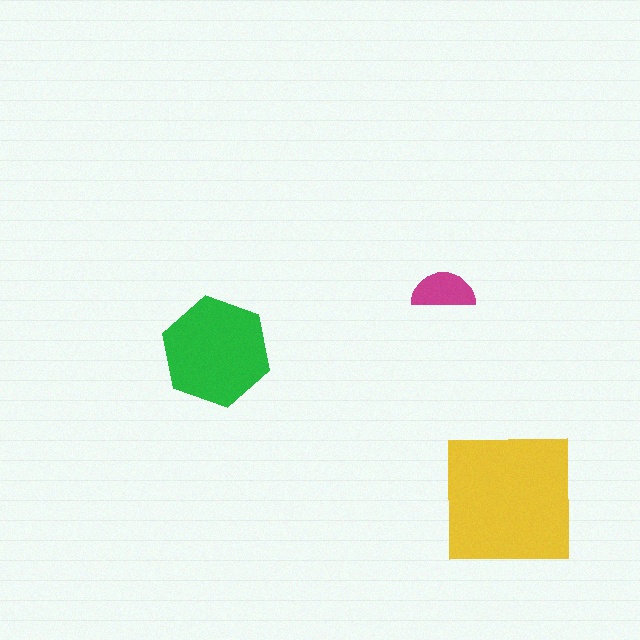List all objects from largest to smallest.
The yellow square, the green hexagon, the magenta semicircle.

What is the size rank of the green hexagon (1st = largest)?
2nd.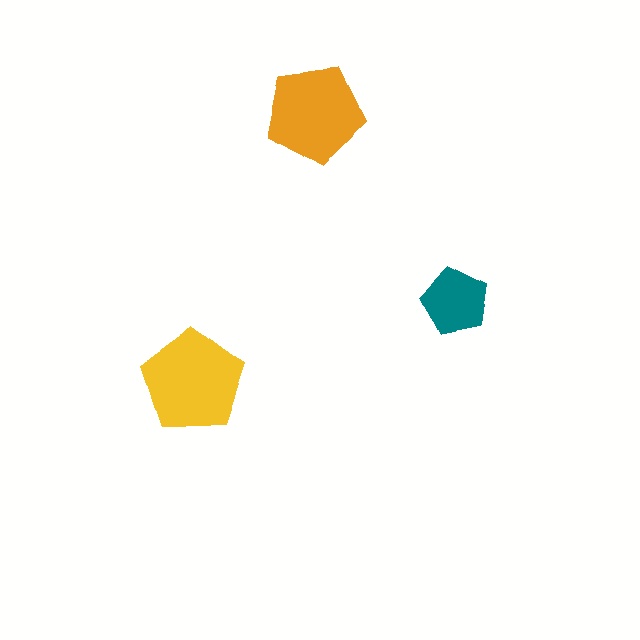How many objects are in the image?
There are 3 objects in the image.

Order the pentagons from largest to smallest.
the yellow one, the orange one, the teal one.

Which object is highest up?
The orange pentagon is topmost.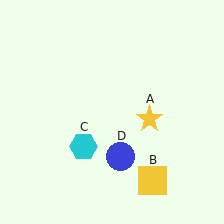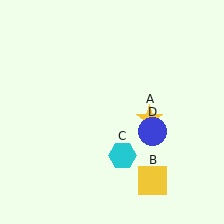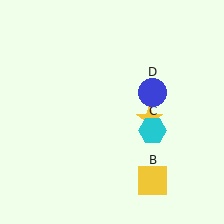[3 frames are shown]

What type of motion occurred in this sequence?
The cyan hexagon (object C), blue circle (object D) rotated counterclockwise around the center of the scene.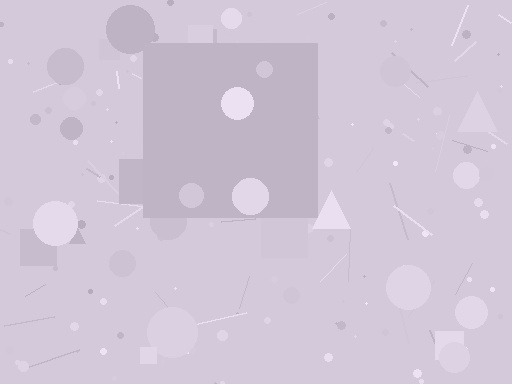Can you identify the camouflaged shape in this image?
The camouflaged shape is a square.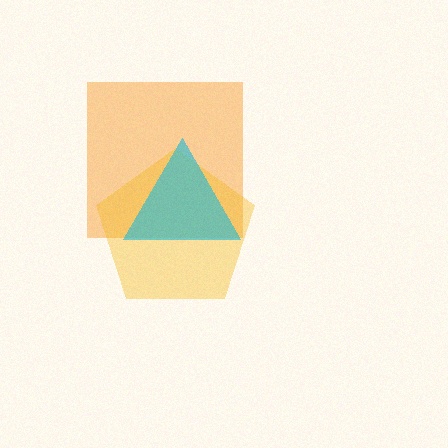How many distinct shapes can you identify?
There are 3 distinct shapes: an orange square, a yellow pentagon, a cyan triangle.